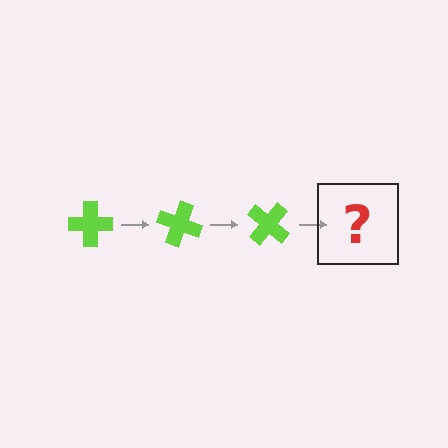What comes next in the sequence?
The next element should be a lime cross rotated 60 degrees.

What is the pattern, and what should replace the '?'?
The pattern is that the cross rotates 20 degrees each step. The '?' should be a lime cross rotated 60 degrees.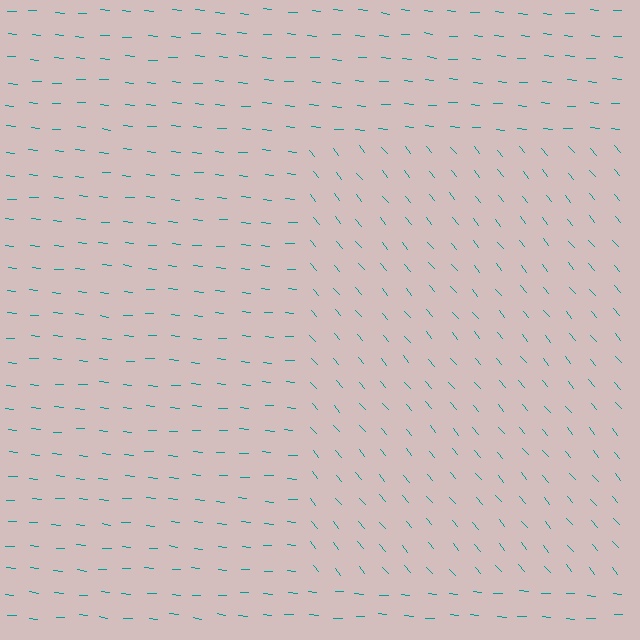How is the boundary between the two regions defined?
The boundary is defined purely by a change in line orientation (approximately 45 degrees difference). All lines are the same color and thickness.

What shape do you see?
I see a rectangle.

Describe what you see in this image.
The image is filled with small teal line segments. A rectangle region in the image has lines oriented differently from the surrounding lines, creating a visible texture boundary.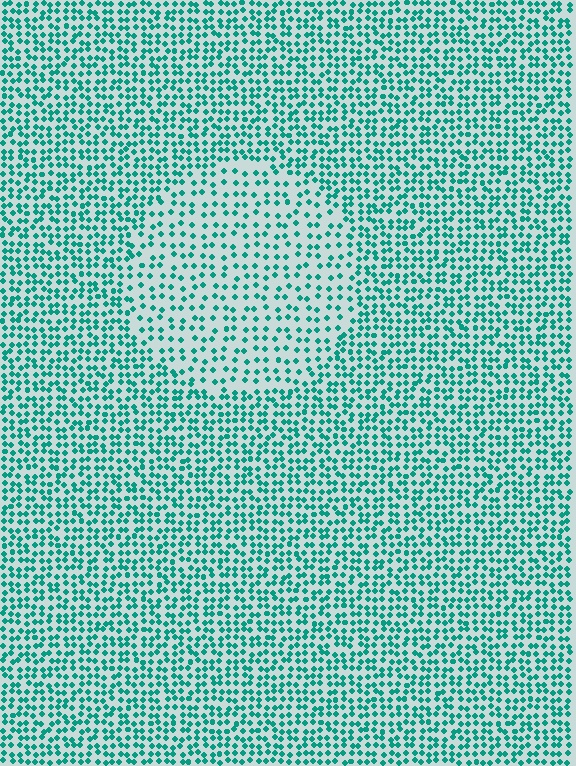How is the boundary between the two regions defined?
The boundary is defined by a change in element density (approximately 1.8x ratio). All elements are the same color, size, and shape.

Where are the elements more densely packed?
The elements are more densely packed outside the circle boundary.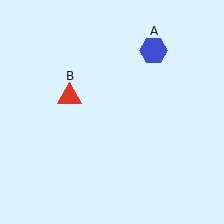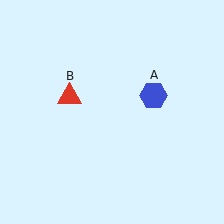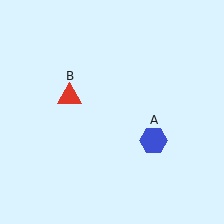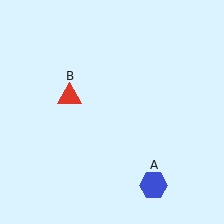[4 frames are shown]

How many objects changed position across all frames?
1 object changed position: blue hexagon (object A).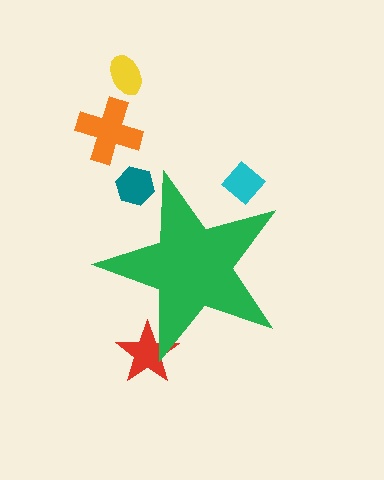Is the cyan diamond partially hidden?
Yes, the cyan diamond is partially hidden behind the green star.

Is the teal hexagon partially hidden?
Yes, the teal hexagon is partially hidden behind the green star.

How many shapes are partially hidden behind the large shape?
3 shapes are partially hidden.